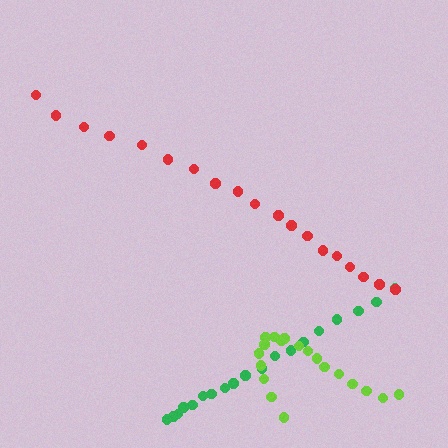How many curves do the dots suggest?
There are 3 distinct paths.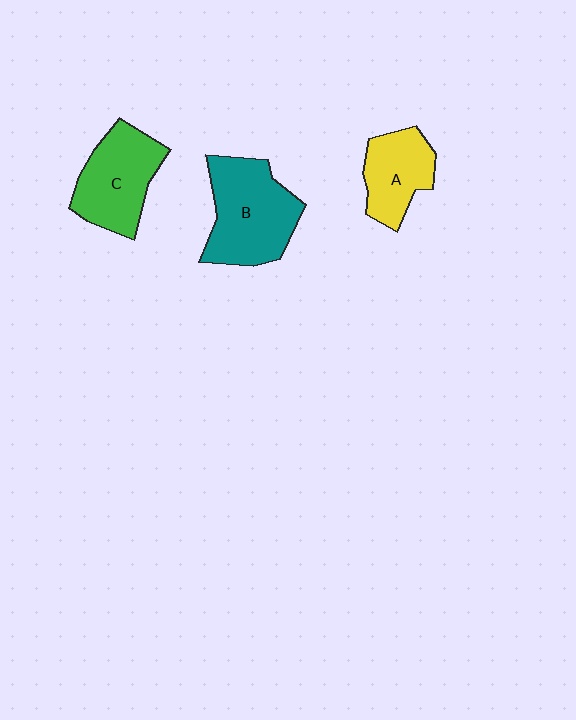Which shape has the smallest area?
Shape A (yellow).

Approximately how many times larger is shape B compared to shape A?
Approximately 1.5 times.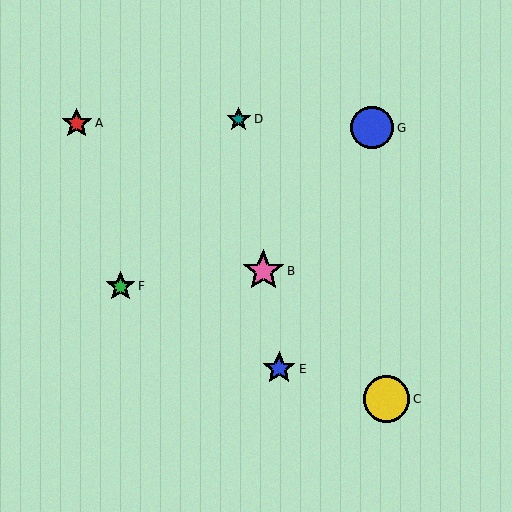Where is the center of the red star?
The center of the red star is at (77, 123).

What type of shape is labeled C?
Shape C is a yellow circle.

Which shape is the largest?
The yellow circle (labeled C) is the largest.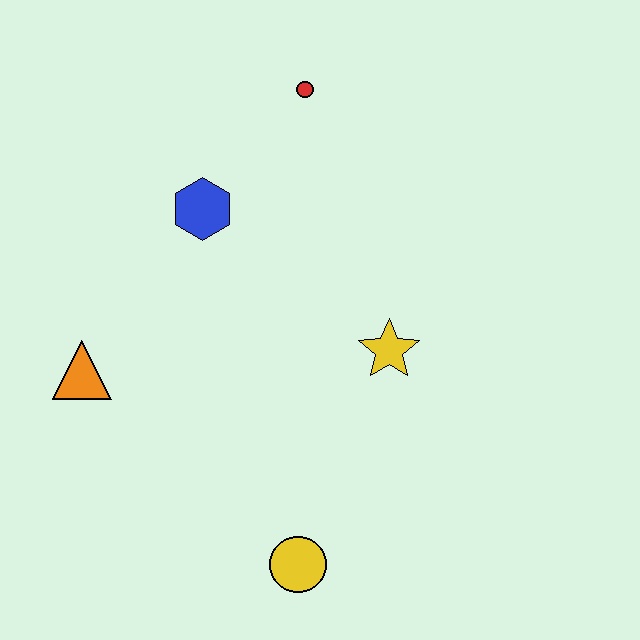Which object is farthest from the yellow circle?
The red circle is farthest from the yellow circle.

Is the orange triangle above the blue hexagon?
No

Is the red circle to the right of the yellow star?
No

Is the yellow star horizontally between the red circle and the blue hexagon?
No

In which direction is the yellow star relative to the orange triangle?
The yellow star is to the right of the orange triangle.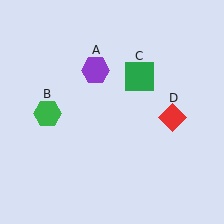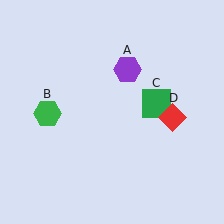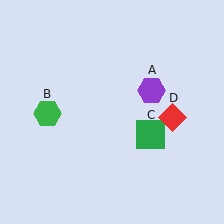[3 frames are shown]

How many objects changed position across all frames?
2 objects changed position: purple hexagon (object A), green square (object C).